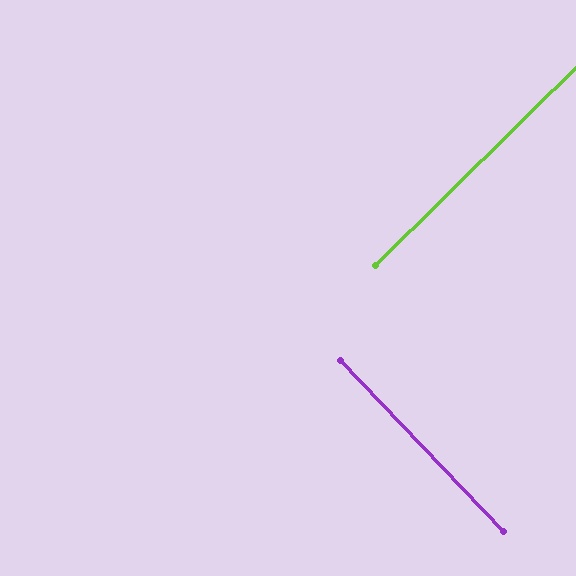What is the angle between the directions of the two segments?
Approximately 89 degrees.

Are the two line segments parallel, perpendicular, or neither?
Perpendicular — they meet at approximately 89°.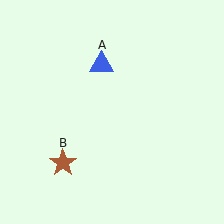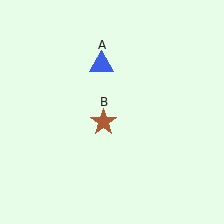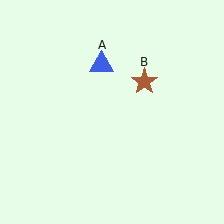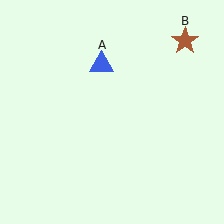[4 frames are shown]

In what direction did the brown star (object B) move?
The brown star (object B) moved up and to the right.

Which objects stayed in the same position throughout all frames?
Blue triangle (object A) remained stationary.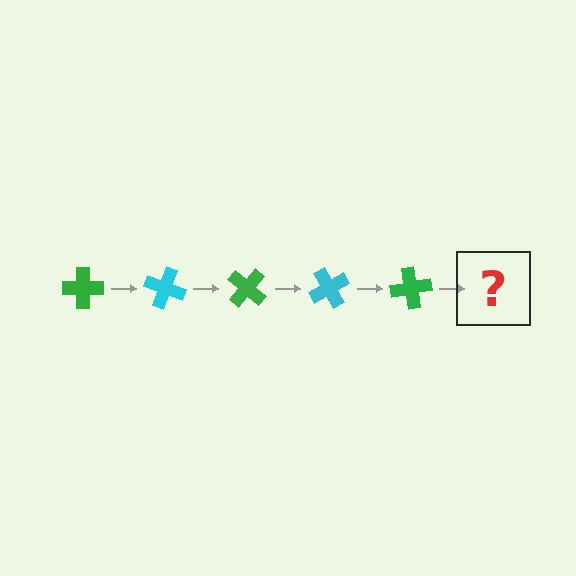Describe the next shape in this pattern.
It should be a cyan cross, rotated 100 degrees from the start.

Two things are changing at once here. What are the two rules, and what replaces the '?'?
The two rules are that it rotates 20 degrees each step and the color cycles through green and cyan. The '?' should be a cyan cross, rotated 100 degrees from the start.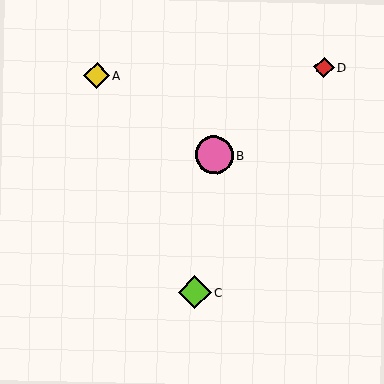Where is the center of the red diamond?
The center of the red diamond is at (324, 67).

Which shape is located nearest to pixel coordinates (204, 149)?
The pink circle (labeled B) at (214, 155) is nearest to that location.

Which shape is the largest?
The pink circle (labeled B) is the largest.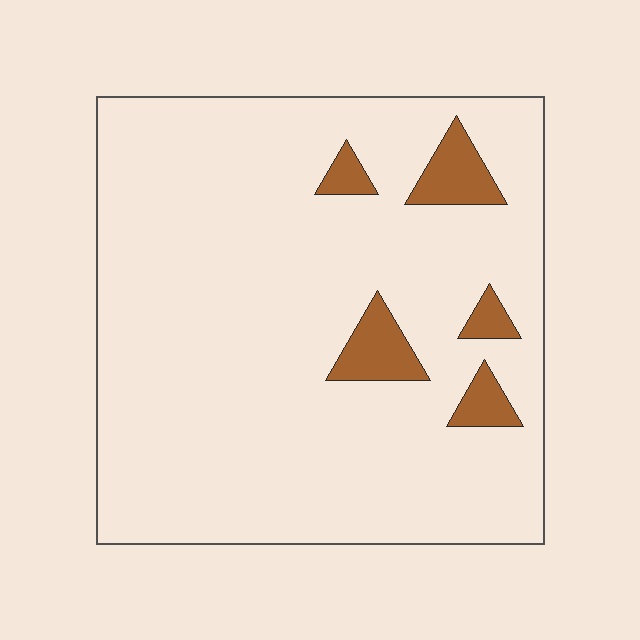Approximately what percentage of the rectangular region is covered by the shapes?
Approximately 10%.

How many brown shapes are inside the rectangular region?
5.